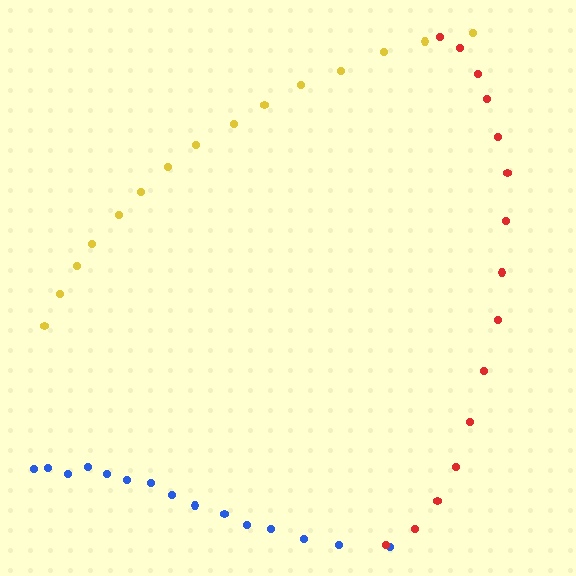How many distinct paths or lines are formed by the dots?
There are 3 distinct paths.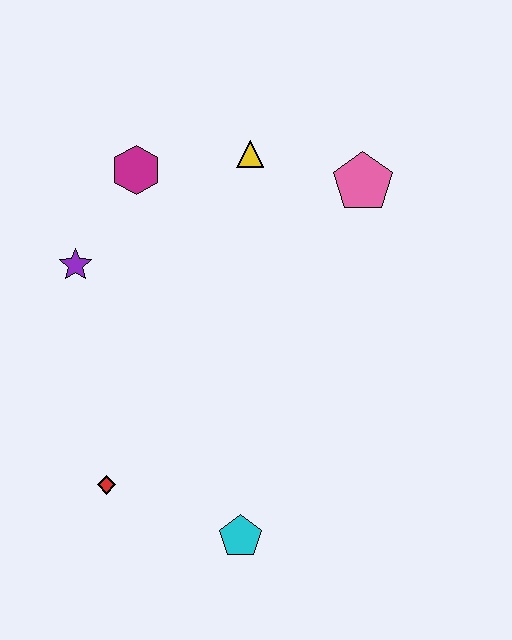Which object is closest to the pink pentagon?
The yellow triangle is closest to the pink pentagon.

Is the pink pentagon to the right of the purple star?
Yes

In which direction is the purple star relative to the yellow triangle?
The purple star is to the left of the yellow triangle.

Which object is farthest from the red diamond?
The pink pentagon is farthest from the red diamond.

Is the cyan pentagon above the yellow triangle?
No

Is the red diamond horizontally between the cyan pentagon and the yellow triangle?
No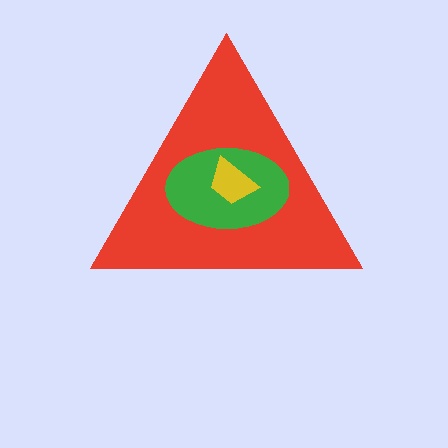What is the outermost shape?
The red triangle.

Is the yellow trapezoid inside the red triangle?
Yes.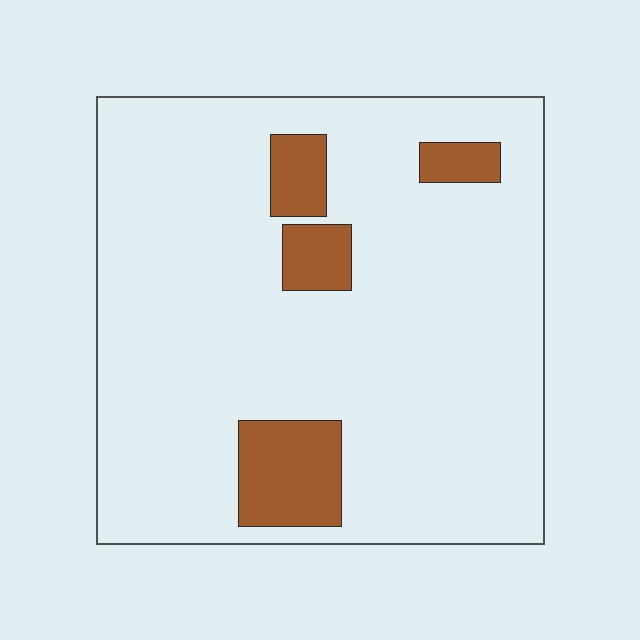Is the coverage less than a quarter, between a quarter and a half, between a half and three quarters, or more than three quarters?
Less than a quarter.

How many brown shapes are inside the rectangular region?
4.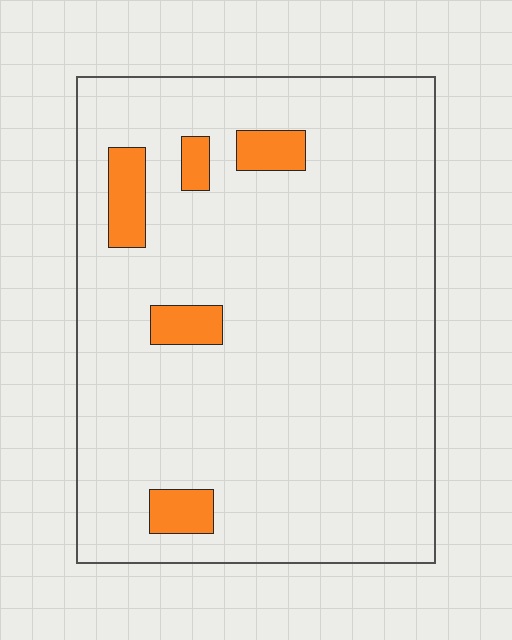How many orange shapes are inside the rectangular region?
5.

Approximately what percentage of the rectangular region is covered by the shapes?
Approximately 10%.